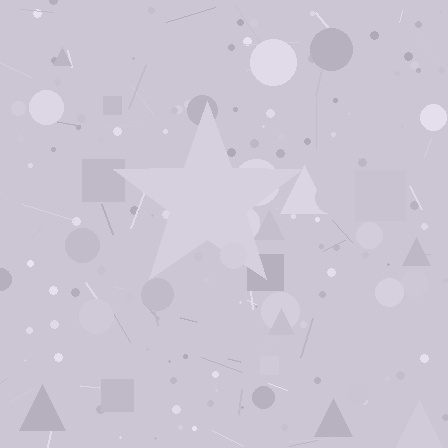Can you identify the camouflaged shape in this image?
The camouflaged shape is a star.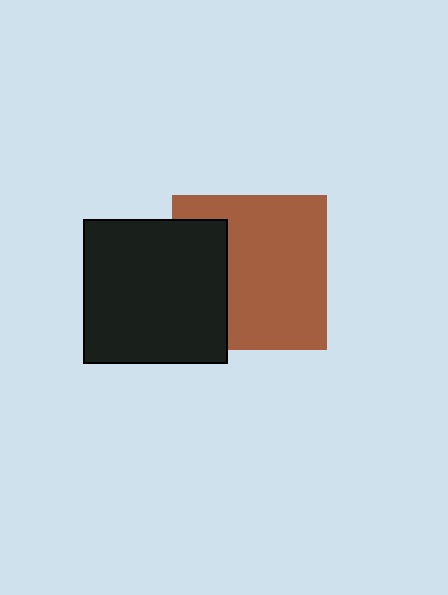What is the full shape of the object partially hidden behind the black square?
The partially hidden object is a brown square.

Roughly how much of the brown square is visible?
Most of it is visible (roughly 70%).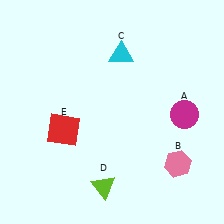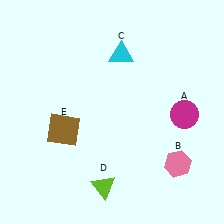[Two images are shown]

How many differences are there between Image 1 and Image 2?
There is 1 difference between the two images.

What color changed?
The square (E) changed from red in Image 1 to brown in Image 2.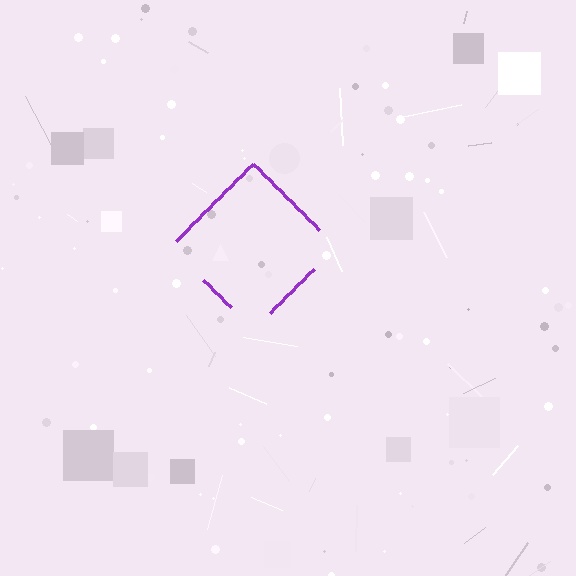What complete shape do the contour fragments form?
The contour fragments form a diamond.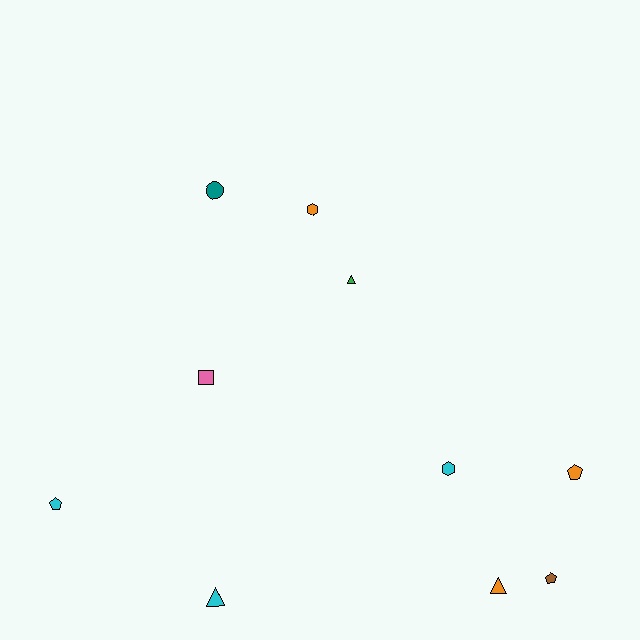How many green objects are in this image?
There is 1 green object.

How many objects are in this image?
There are 10 objects.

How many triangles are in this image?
There are 3 triangles.